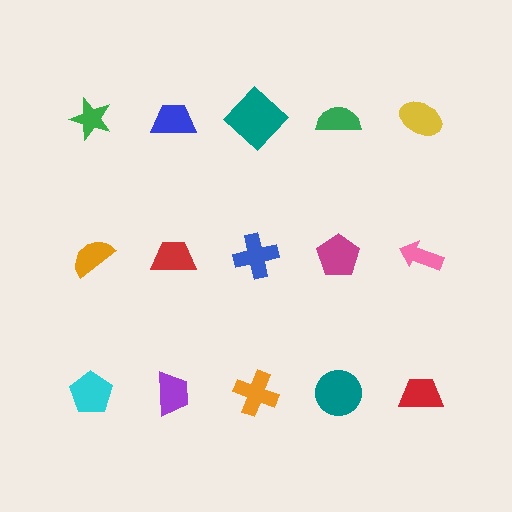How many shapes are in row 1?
5 shapes.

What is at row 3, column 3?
An orange cross.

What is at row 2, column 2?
A red trapezoid.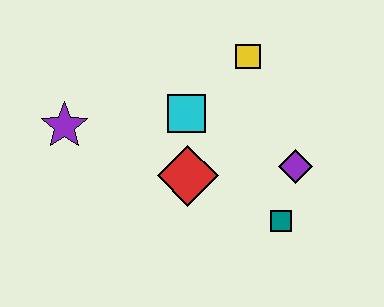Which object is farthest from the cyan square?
The teal square is farthest from the cyan square.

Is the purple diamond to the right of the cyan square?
Yes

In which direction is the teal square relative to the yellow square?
The teal square is below the yellow square.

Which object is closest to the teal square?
The purple diamond is closest to the teal square.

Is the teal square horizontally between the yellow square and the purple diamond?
Yes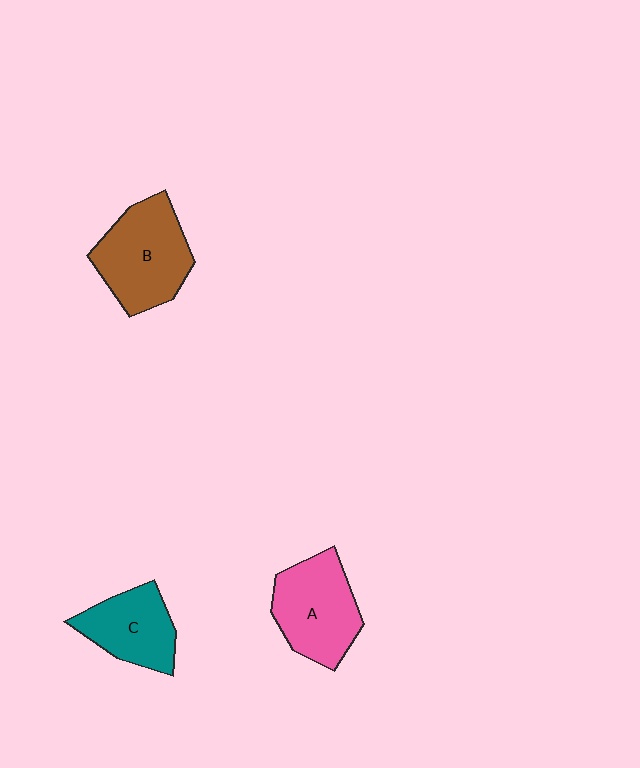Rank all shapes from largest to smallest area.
From largest to smallest: B (brown), A (pink), C (teal).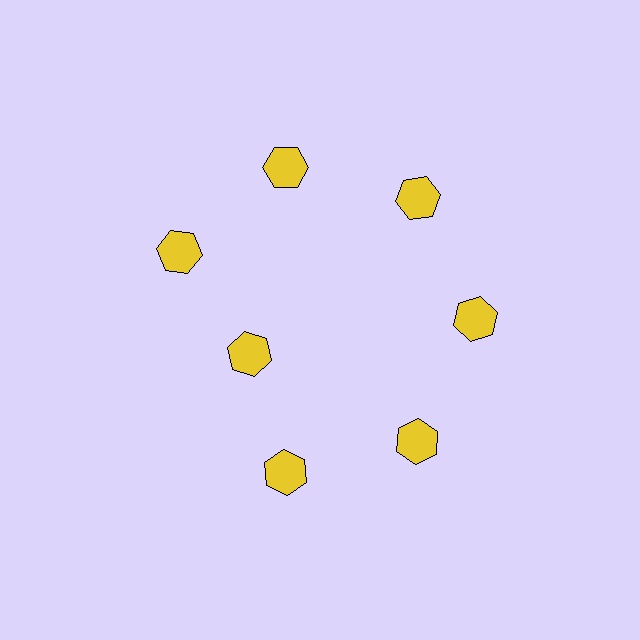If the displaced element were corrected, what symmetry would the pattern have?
It would have 7-fold rotational symmetry — the pattern would map onto itself every 51 degrees.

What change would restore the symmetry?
The symmetry would be restored by moving it outward, back onto the ring so that all 7 hexagons sit at equal angles and equal distance from the center.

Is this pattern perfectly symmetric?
No. The 7 yellow hexagons are arranged in a ring, but one element near the 8 o'clock position is pulled inward toward the center, breaking the 7-fold rotational symmetry.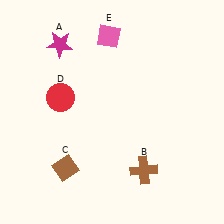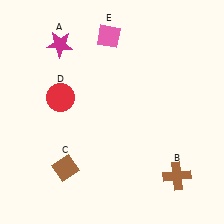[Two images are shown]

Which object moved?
The brown cross (B) moved right.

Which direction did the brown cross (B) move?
The brown cross (B) moved right.